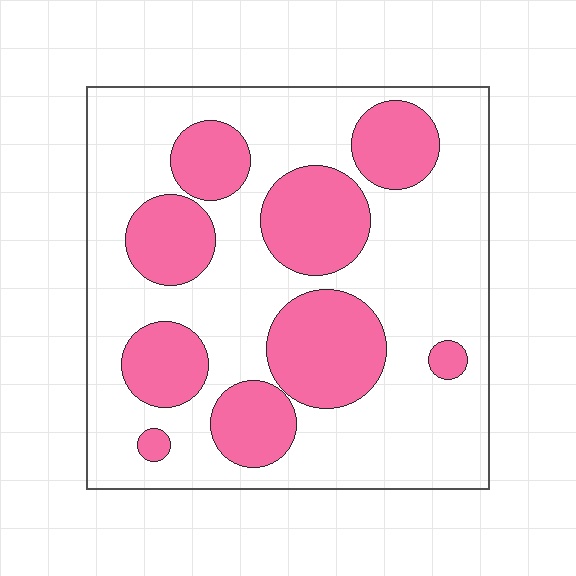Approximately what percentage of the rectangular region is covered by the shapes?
Approximately 35%.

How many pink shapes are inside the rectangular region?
9.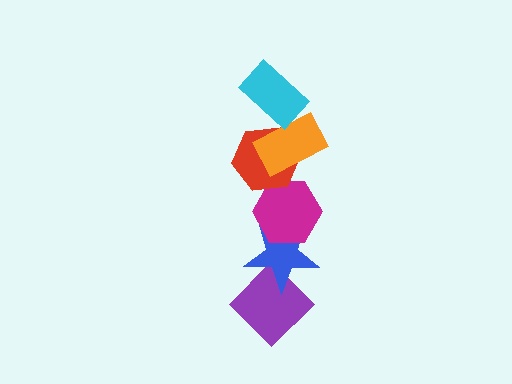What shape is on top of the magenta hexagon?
The red hexagon is on top of the magenta hexagon.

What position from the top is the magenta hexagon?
The magenta hexagon is 4th from the top.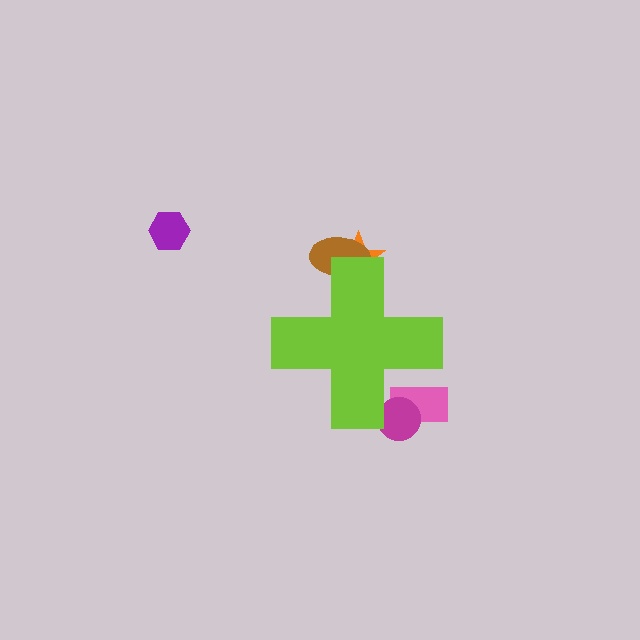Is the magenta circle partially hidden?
Yes, the magenta circle is partially hidden behind the lime cross.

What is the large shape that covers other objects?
A lime cross.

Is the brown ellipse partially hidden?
Yes, the brown ellipse is partially hidden behind the lime cross.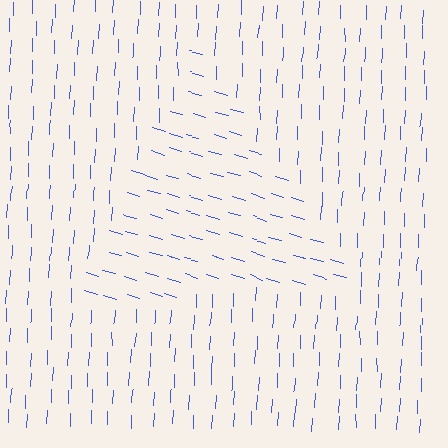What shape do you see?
I see a triangle.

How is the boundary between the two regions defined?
The boundary is defined purely by a change in line orientation (approximately 76 degrees difference). All lines are the same color and thickness.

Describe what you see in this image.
The image is filled with small blue line segments. A triangle region in the image has lines oriented differently from the surrounding lines, creating a visible texture boundary.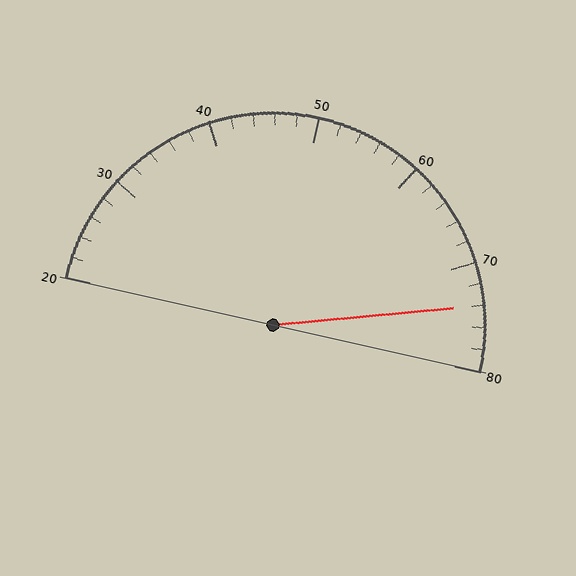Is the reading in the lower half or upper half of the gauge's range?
The reading is in the upper half of the range (20 to 80).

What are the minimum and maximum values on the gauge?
The gauge ranges from 20 to 80.